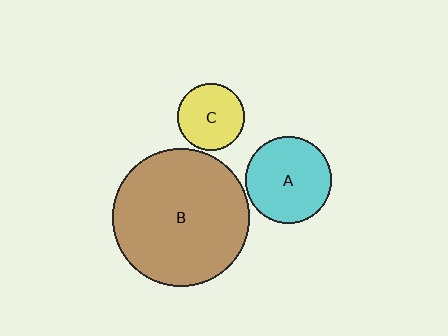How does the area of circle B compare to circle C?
Approximately 4.1 times.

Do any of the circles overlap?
No, none of the circles overlap.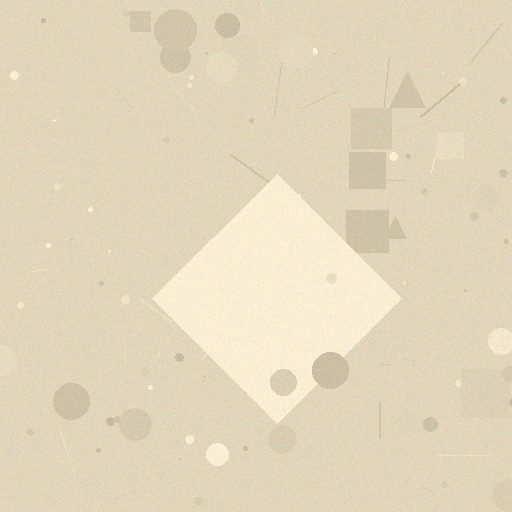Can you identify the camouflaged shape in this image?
The camouflaged shape is a diamond.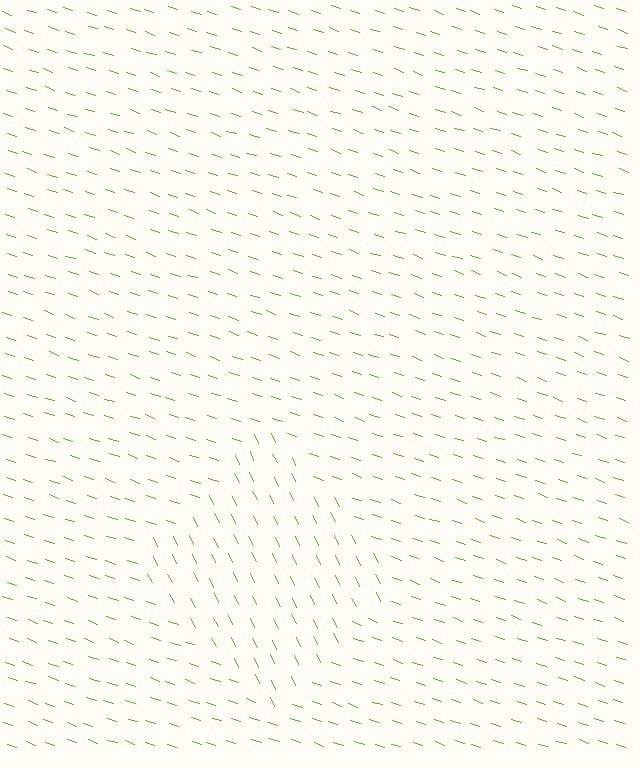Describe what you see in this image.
The image is filled with small lime line segments. A diamond region in the image has lines oriented differently from the surrounding lines, creating a visible texture boundary.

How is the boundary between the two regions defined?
The boundary is defined purely by a change in line orientation (approximately 45 degrees difference). All lines are the same color and thickness.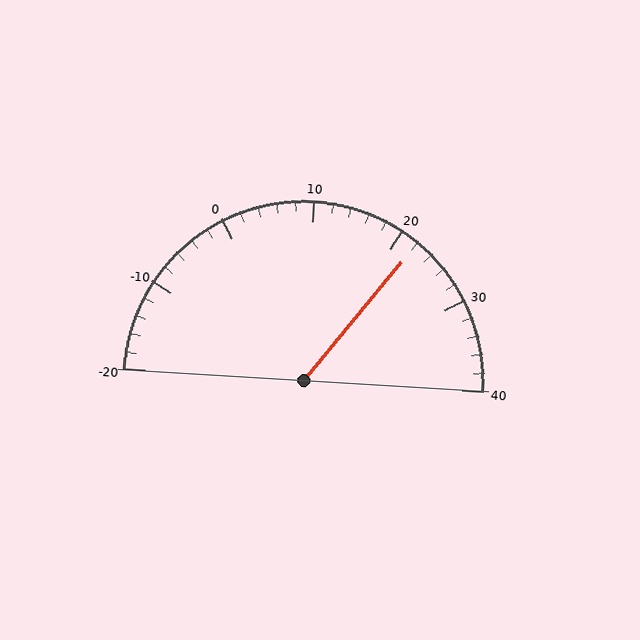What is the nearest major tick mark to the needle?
The nearest major tick mark is 20.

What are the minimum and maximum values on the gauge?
The gauge ranges from -20 to 40.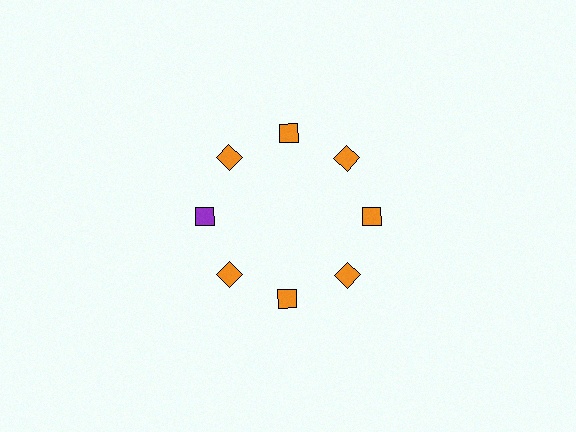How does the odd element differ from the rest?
It has a different color: purple instead of orange.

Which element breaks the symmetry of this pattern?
The purple diamond at roughly the 9 o'clock position breaks the symmetry. All other shapes are orange diamonds.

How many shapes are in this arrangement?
There are 8 shapes arranged in a ring pattern.